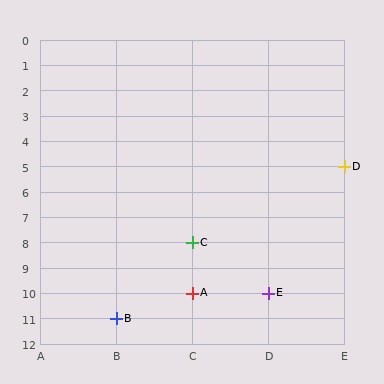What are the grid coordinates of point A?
Point A is at grid coordinates (C, 10).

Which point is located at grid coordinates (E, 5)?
Point D is at (E, 5).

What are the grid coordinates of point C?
Point C is at grid coordinates (C, 8).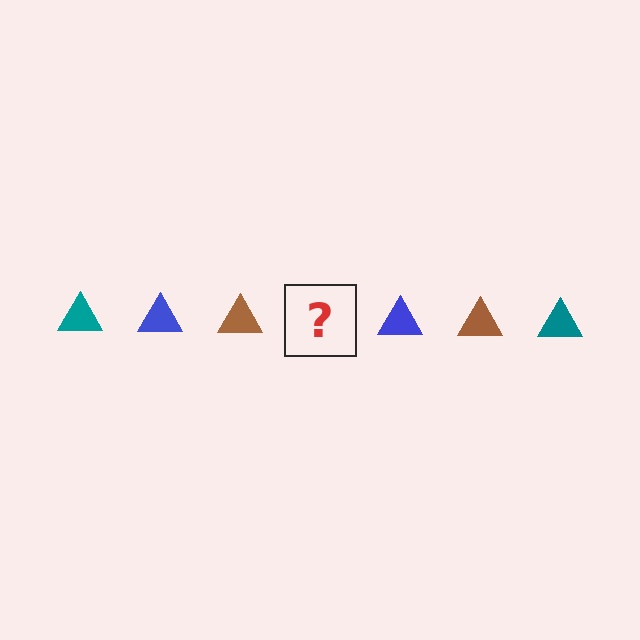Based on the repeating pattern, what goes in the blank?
The blank should be a teal triangle.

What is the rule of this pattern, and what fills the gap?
The rule is that the pattern cycles through teal, blue, brown triangles. The gap should be filled with a teal triangle.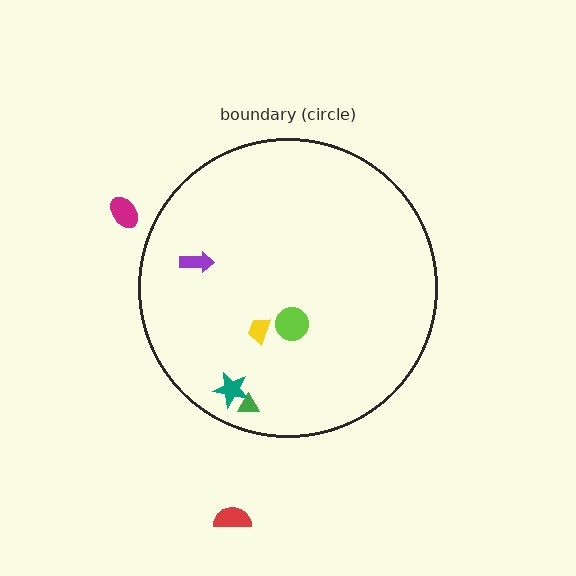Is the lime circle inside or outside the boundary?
Inside.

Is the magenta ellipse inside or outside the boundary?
Outside.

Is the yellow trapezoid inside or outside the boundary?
Inside.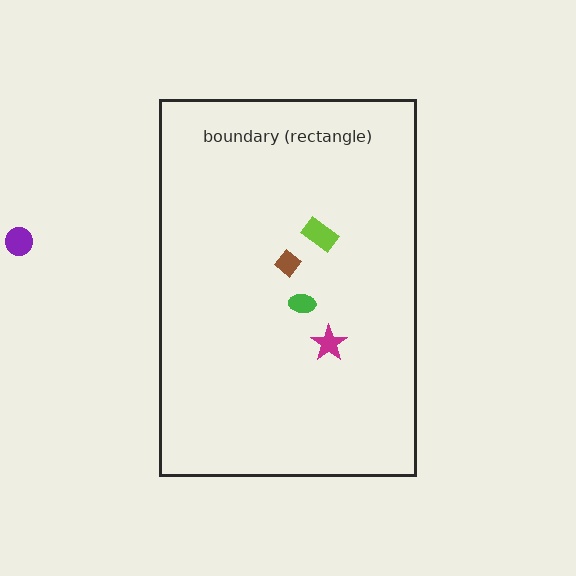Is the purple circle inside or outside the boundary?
Outside.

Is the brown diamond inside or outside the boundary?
Inside.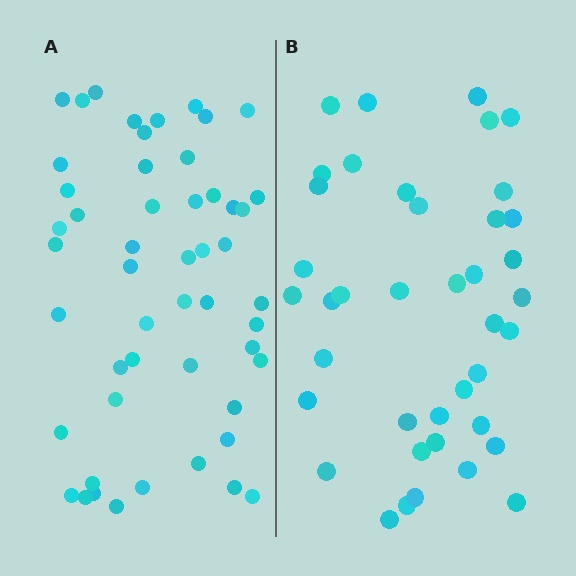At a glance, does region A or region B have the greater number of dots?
Region A (the left region) has more dots.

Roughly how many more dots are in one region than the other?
Region A has roughly 12 or so more dots than region B.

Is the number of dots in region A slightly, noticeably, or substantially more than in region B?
Region A has noticeably more, but not dramatically so. The ratio is roughly 1.3 to 1.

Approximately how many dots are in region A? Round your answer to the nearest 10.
About 50 dots. (The exact count is 51, which rounds to 50.)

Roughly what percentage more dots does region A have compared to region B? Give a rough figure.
About 30% more.